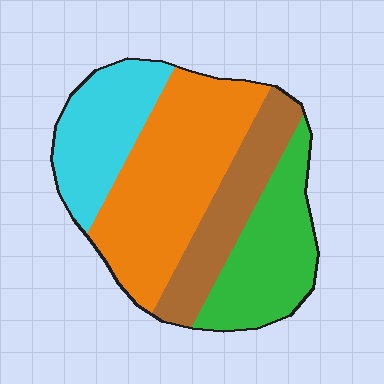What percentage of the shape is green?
Green takes up between a sixth and a third of the shape.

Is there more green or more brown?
Green.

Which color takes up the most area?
Orange, at roughly 40%.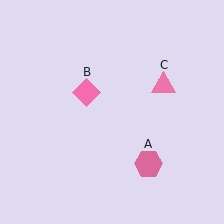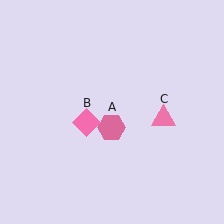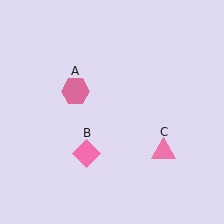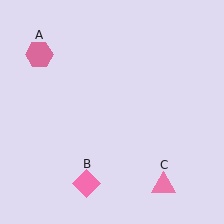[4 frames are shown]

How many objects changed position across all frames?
3 objects changed position: pink hexagon (object A), pink diamond (object B), pink triangle (object C).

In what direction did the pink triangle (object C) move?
The pink triangle (object C) moved down.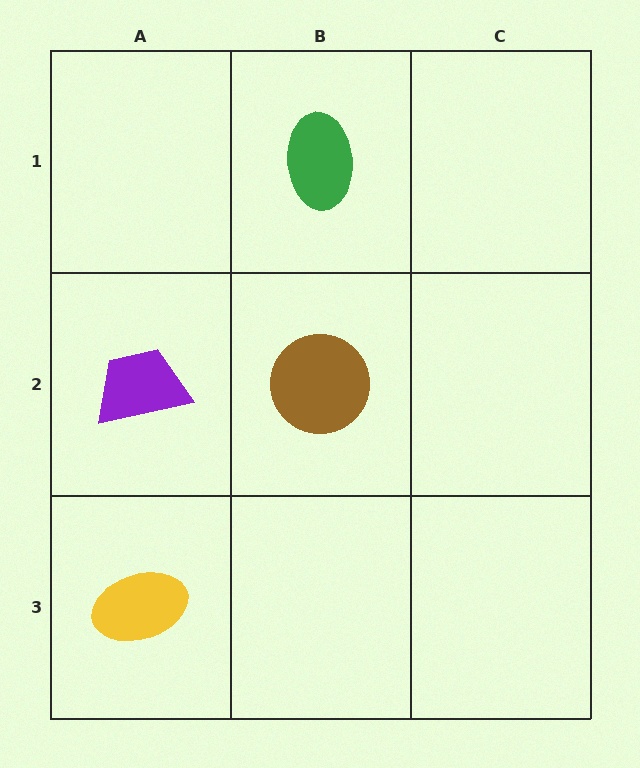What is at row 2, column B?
A brown circle.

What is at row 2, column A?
A purple trapezoid.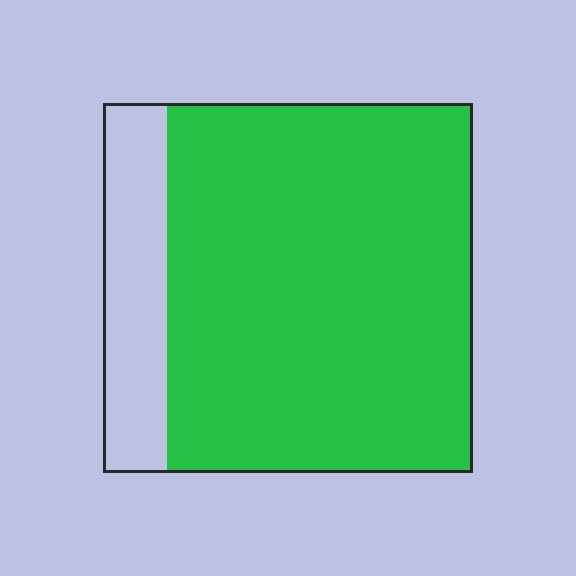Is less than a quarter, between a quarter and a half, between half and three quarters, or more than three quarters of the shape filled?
More than three quarters.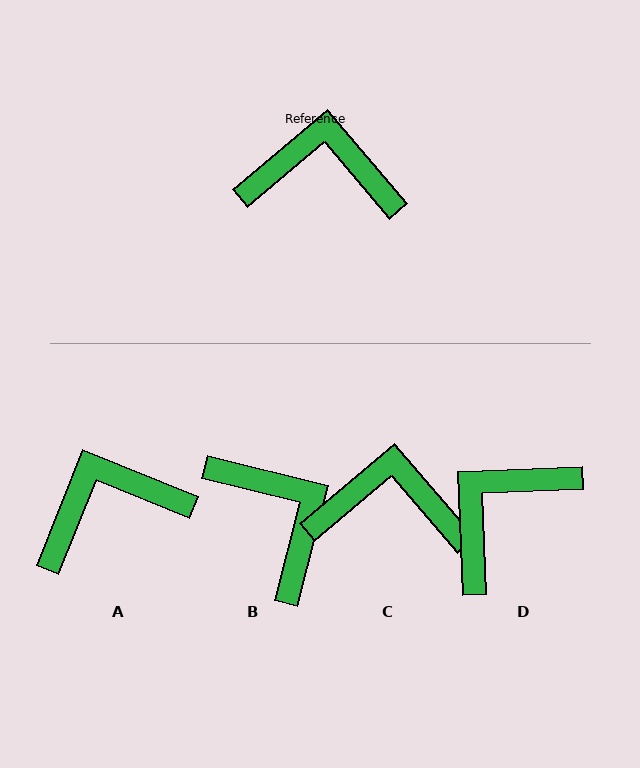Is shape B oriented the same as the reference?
No, it is off by about 55 degrees.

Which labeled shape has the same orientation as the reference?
C.